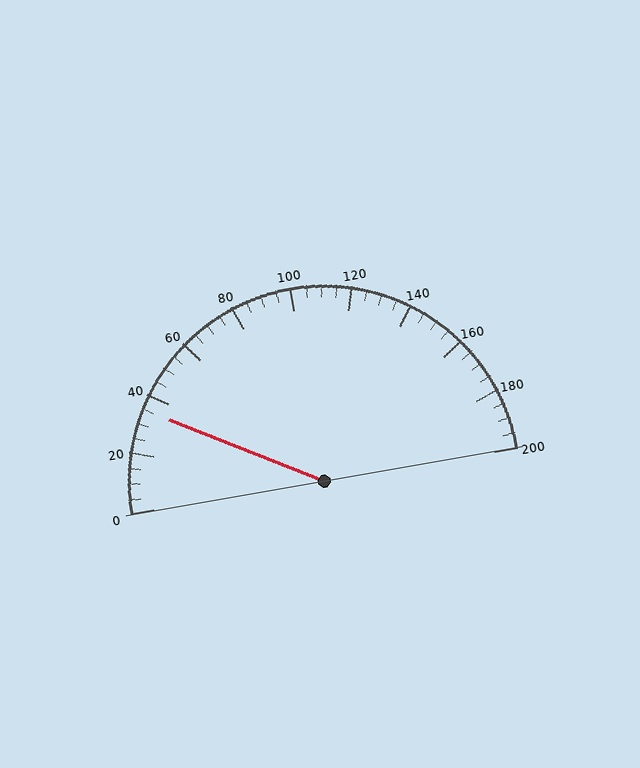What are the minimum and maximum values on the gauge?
The gauge ranges from 0 to 200.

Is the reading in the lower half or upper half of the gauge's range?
The reading is in the lower half of the range (0 to 200).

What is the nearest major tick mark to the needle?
The nearest major tick mark is 40.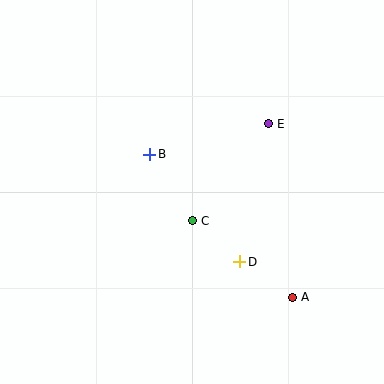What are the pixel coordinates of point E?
Point E is at (269, 124).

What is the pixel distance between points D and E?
The distance between D and E is 141 pixels.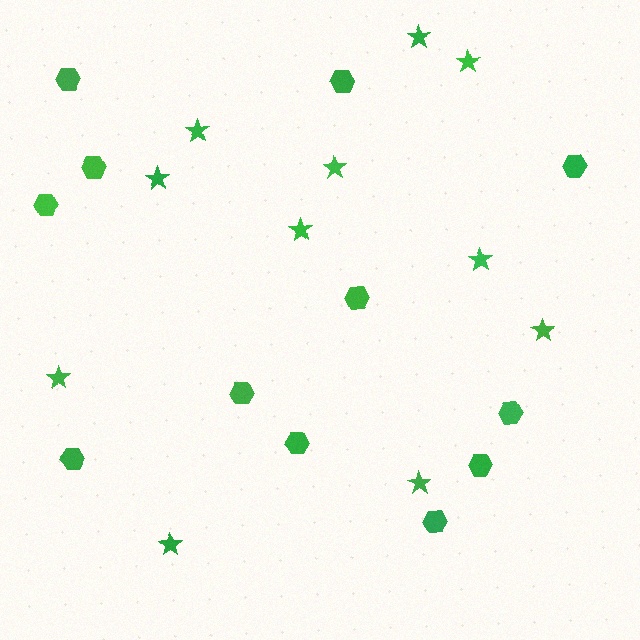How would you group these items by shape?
There are 2 groups: one group of hexagons (12) and one group of stars (11).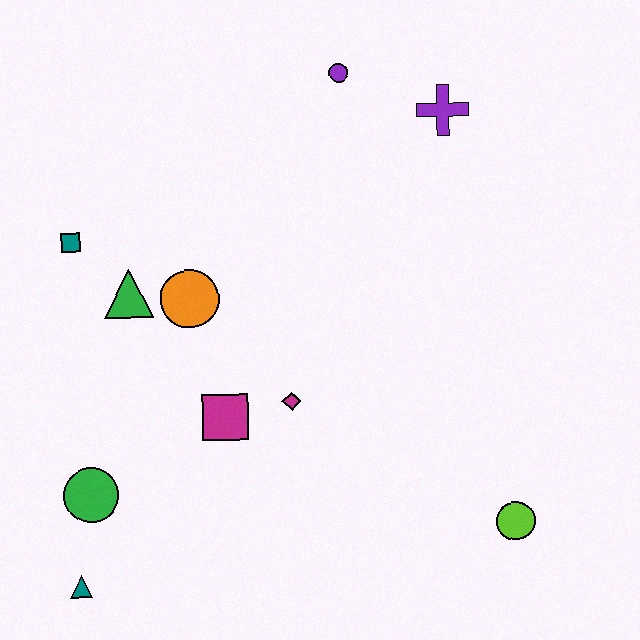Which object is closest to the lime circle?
The magenta diamond is closest to the lime circle.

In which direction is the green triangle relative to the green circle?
The green triangle is above the green circle.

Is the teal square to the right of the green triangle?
No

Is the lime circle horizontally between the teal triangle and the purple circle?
No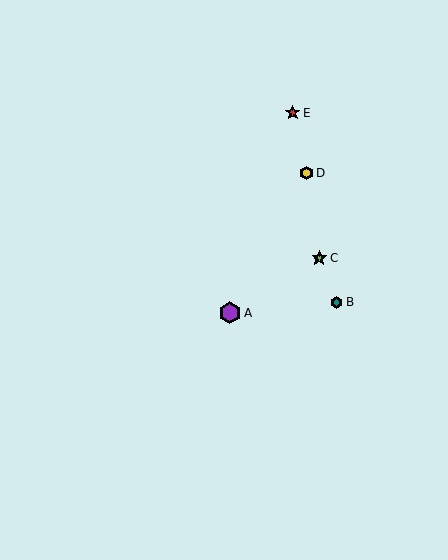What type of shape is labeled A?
Shape A is a purple hexagon.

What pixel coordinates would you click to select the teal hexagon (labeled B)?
Click at (336, 302) to select the teal hexagon B.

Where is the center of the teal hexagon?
The center of the teal hexagon is at (336, 302).